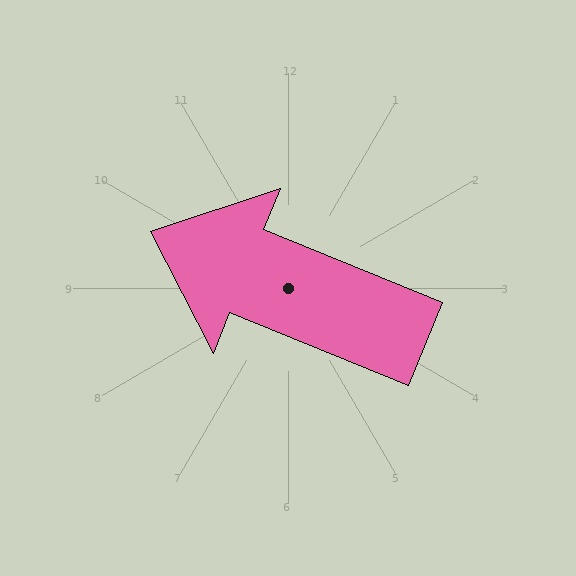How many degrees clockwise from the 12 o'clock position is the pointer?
Approximately 292 degrees.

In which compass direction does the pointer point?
West.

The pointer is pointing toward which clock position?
Roughly 10 o'clock.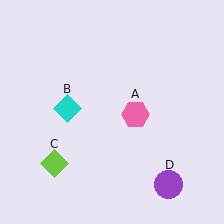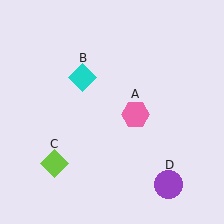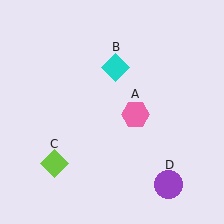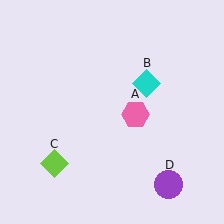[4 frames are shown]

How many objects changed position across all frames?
1 object changed position: cyan diamond (object B).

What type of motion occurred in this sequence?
The cyan diamond (object B) rotated clockwise around the center of the scene.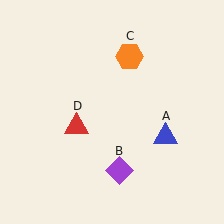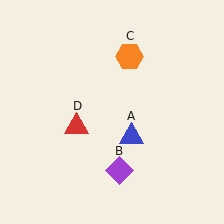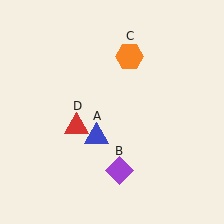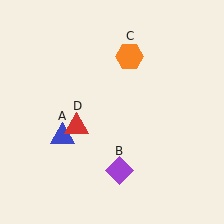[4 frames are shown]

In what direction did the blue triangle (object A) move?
The blue triangle (object A) moved left.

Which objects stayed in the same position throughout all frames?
Purple diamond (object B) and orange hexagon (object C) and red triangle (object D) remained stationary.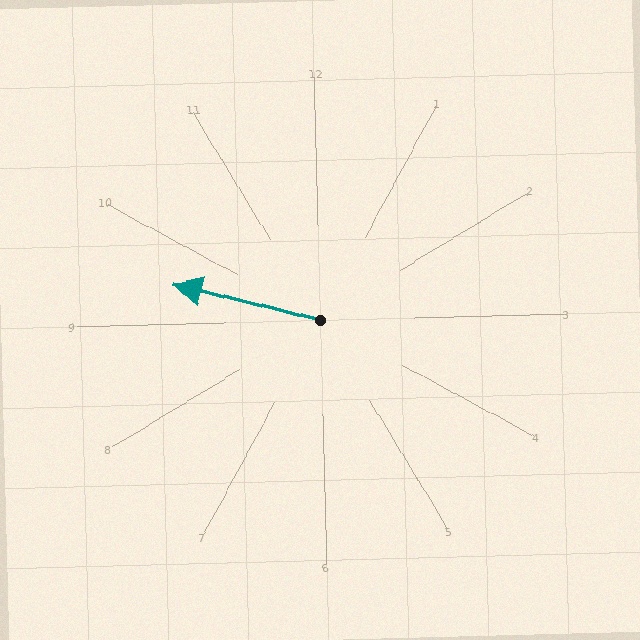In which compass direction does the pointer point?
West.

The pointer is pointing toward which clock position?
Roughly 10 o'clock.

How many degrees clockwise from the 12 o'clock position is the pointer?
Approximately 285 degrees.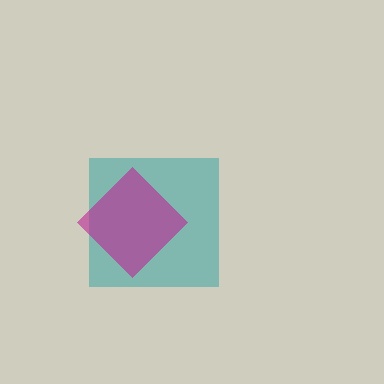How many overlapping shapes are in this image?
There are 2 overlapping shapes in the image.